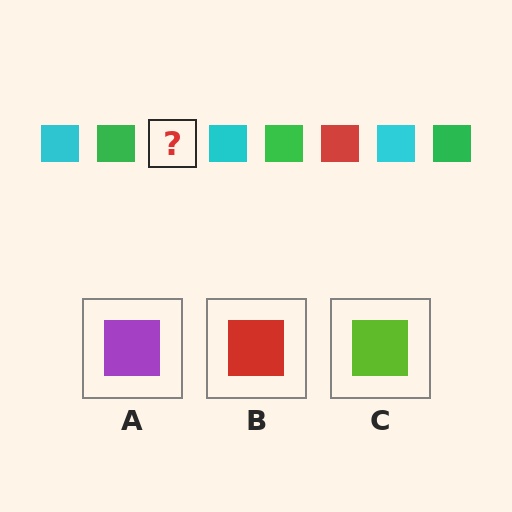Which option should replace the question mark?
Option B.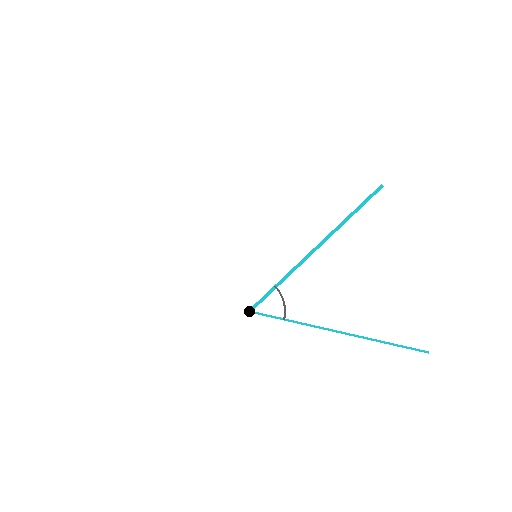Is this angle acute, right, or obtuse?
It is acute.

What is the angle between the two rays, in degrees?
Approximately 56 degrees.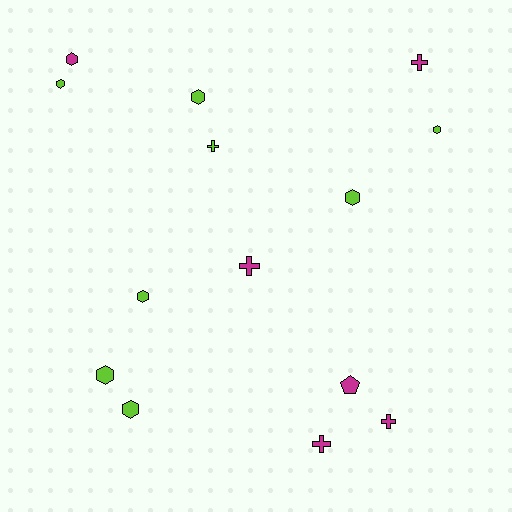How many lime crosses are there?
There is 1 lime cross.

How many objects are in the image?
There are 14 objects.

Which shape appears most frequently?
Hexagon, with 8 objects.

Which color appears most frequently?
Lime, with 8 objects.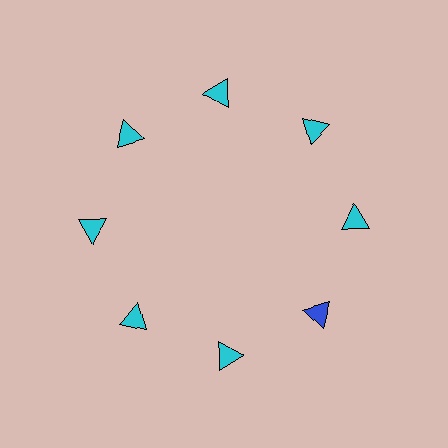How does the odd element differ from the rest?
It has a different color: blue instead of cyan.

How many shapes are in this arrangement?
There are 8 shapes arranged in a ring pattern.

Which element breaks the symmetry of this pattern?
The blue triangle at roughly the 4 o'clock position breaks the symmetry. All other shapes are cyan triangles.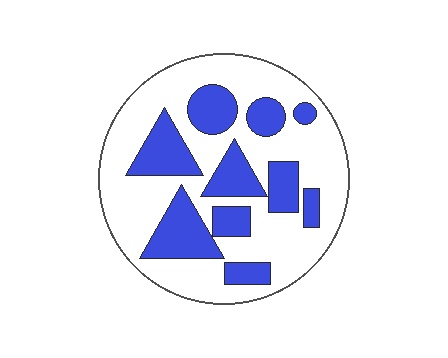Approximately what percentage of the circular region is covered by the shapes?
Approximately 35%.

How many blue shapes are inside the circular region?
10.